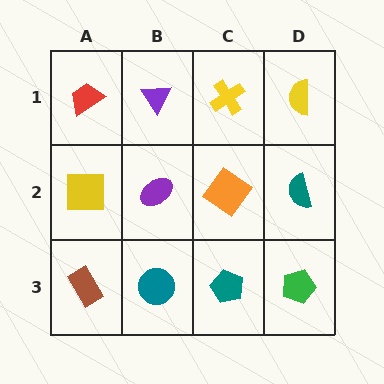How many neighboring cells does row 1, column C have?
3.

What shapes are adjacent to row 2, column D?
A yellow semicircle (row 1, column D), a green pentagon (row 3, column D), an orange diamond (row 2, column C).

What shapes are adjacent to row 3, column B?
A purple ellipse (row 2, column B), a brown rectangle (row 3, column A), a teal pentagon (row 3, column C).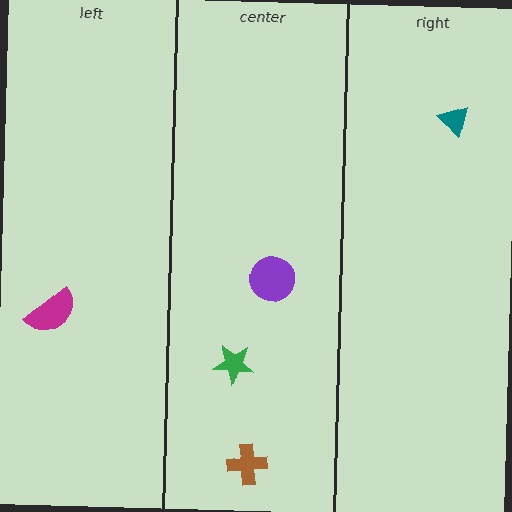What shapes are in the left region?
The magenta semicircle.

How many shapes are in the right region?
1.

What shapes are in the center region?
The brown cross, the purple circle, the green star.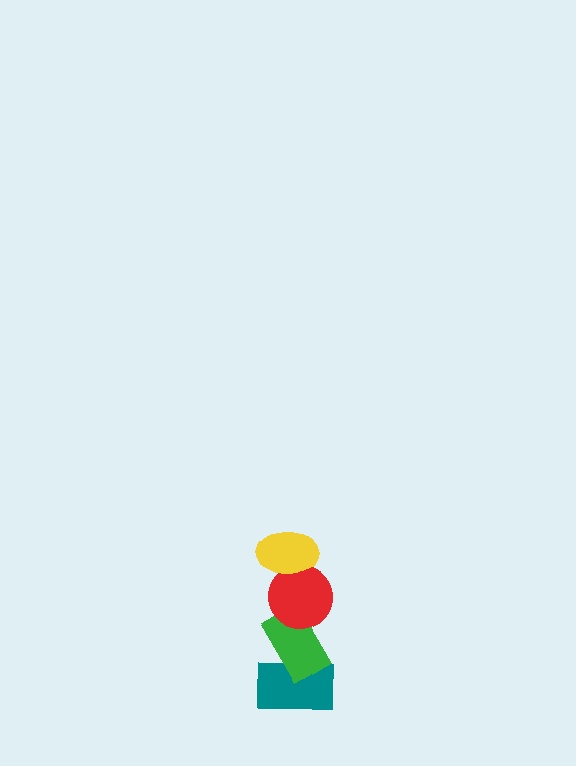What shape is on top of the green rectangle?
The red circle is on top of the green rectangle.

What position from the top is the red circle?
The red circle is 2nd from the top.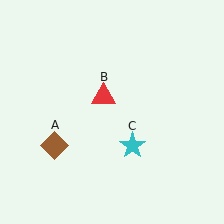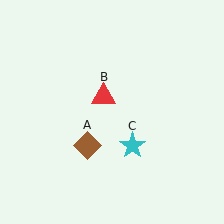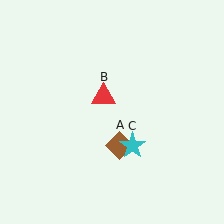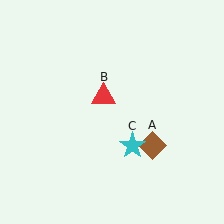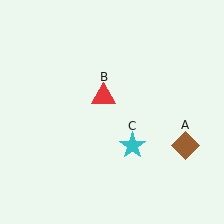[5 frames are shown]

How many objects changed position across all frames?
1 object changed position: brown diamond (object A).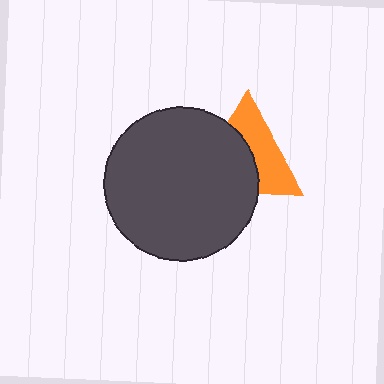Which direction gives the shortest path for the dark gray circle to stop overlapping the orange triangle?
Moving toward the lower-left gives the shortest separation.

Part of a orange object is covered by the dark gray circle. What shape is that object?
It is a triangle.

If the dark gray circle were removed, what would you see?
You would see the complete orange triangle.